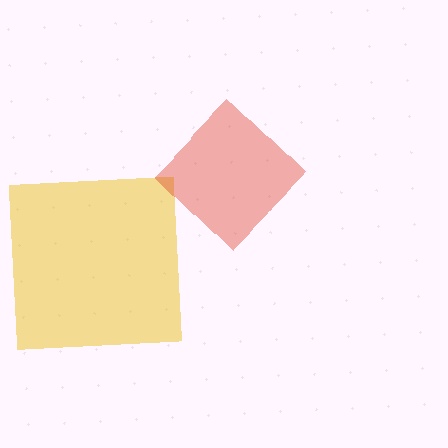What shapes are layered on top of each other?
The layered shapes are: a yellow square, a red diamond.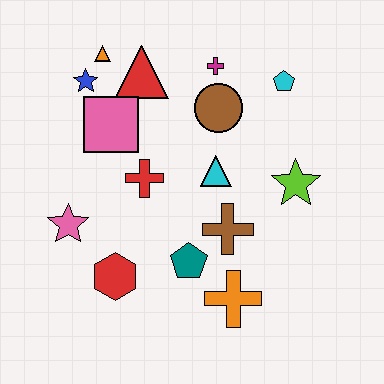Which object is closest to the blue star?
The orange triangle is closest to the blue star.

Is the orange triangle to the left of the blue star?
No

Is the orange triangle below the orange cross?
No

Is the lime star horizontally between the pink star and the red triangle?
No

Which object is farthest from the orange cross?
The orange triangle is farthest from the orange cross.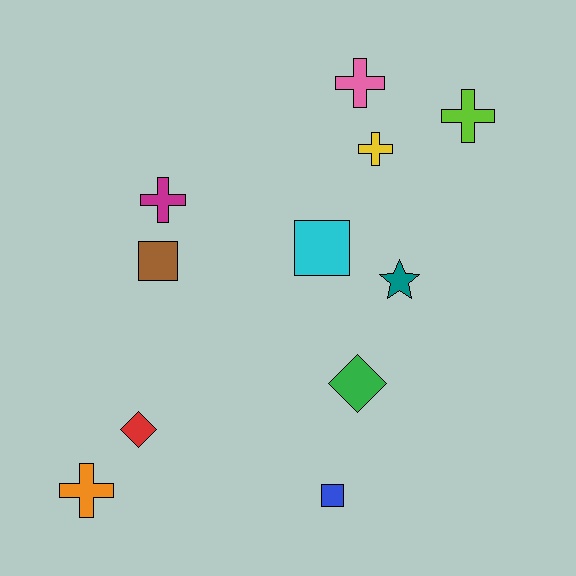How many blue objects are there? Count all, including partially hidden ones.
There is 1 blue object.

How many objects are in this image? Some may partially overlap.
There are 11 objects.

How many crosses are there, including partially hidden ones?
There are 5 crosses.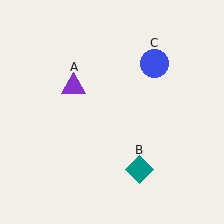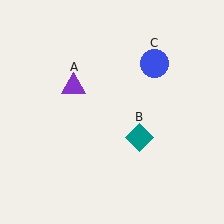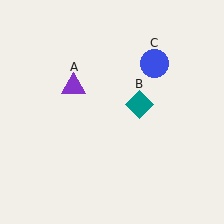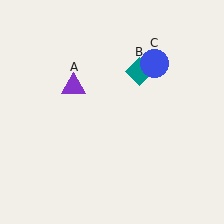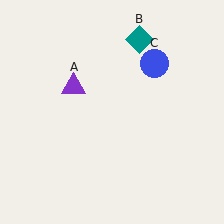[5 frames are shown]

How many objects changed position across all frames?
1 object changed position: teal diamond (object B).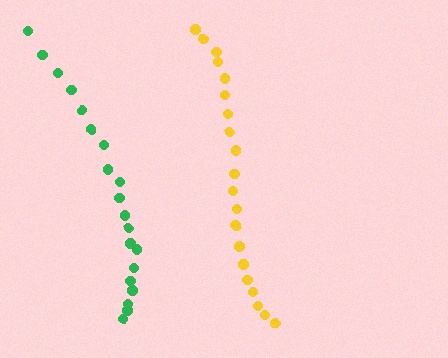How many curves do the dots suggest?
There are 2 distinct paths.